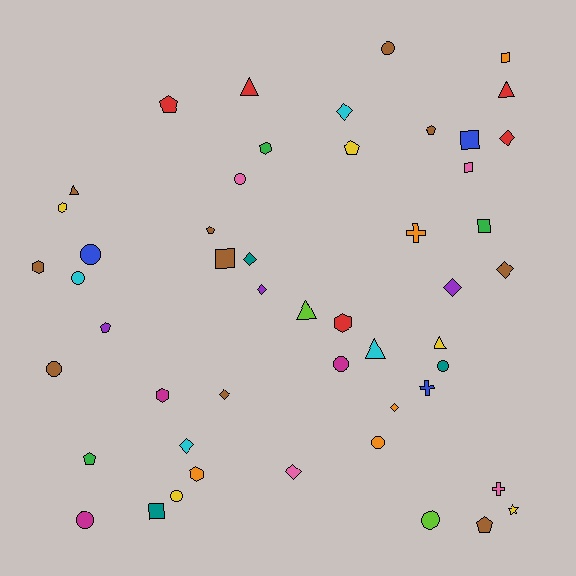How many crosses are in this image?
There are 3 crosses.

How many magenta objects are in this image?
There are 3 magenta objects.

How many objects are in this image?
There are 50 objects.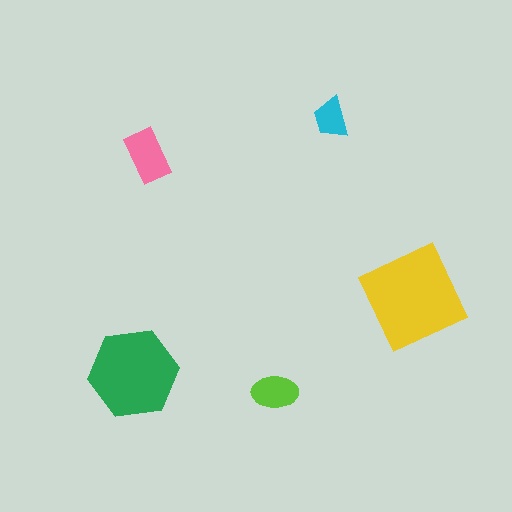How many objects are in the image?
There are 5 objects in the image.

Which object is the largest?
The yellow square.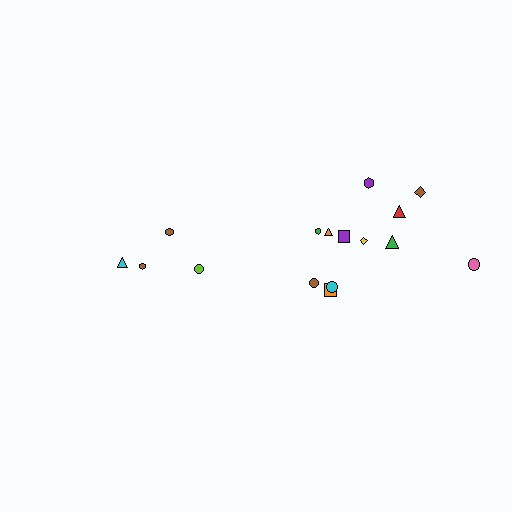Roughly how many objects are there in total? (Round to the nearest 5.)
Roughly 15 objects in total.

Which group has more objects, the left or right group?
The right group.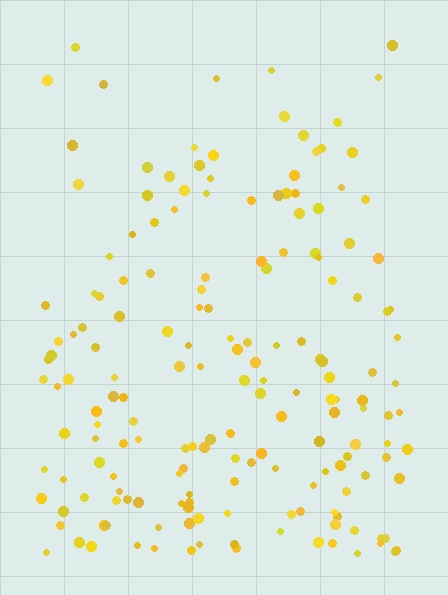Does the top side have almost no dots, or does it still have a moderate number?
Still a moderate number, just noticeably fewer than the bottom.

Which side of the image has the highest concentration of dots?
The bottom.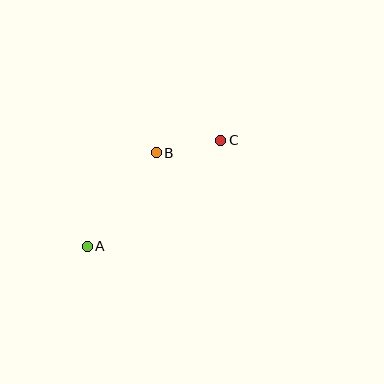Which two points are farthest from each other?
Points A and C are farthest from each other.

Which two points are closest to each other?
Points B and C are closest to each other.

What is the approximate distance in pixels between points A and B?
The distance between A and B is approximately 116 pixels.